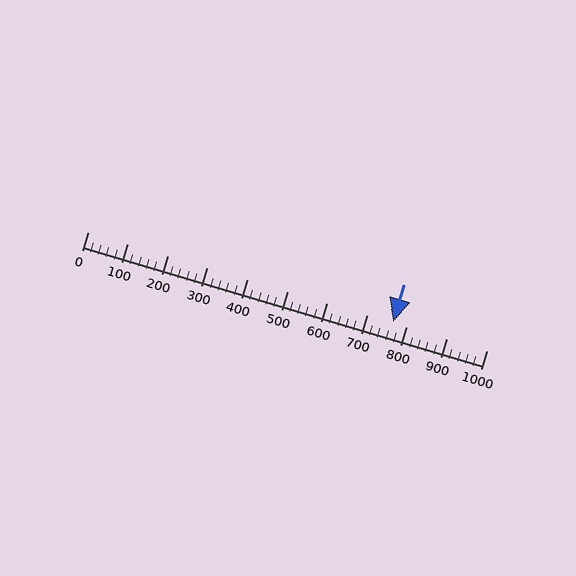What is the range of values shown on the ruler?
The ruler shows values from 0 to 1000.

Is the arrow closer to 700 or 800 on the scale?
The arrow is closer to 800.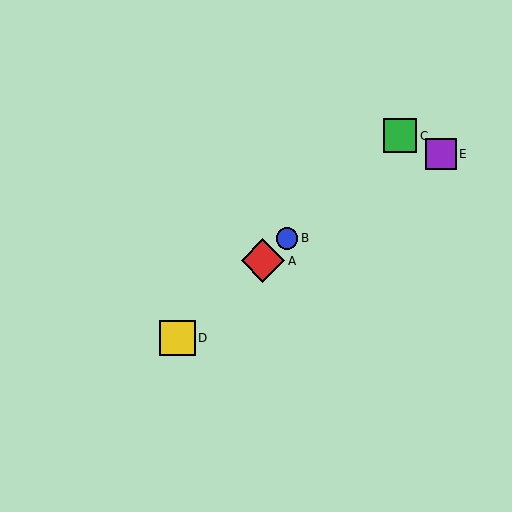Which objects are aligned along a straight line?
Objects A, B, C, D are aligned along a straight line.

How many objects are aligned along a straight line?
4 objects (A, B, C, D) are aligned along a straight line.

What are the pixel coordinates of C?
Object C is at (400, 136).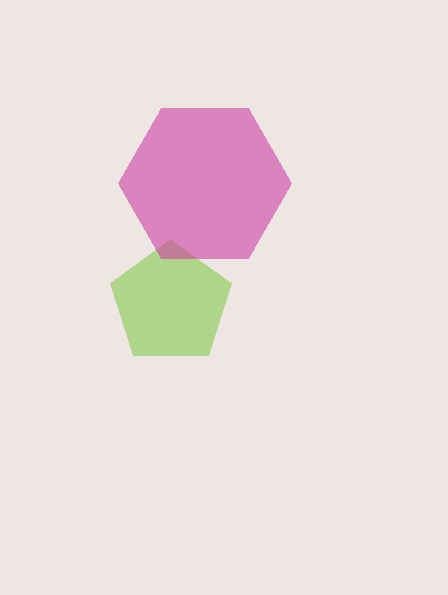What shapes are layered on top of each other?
The layered shapes are: a lime pentagon, a magenta hexagon.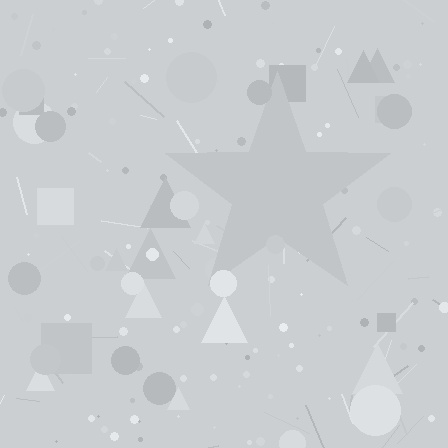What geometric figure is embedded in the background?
A star is embedded in the background.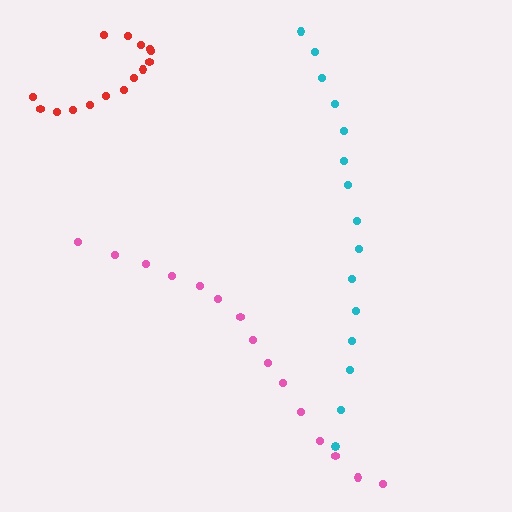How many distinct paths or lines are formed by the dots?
There are 3 distinct paths.